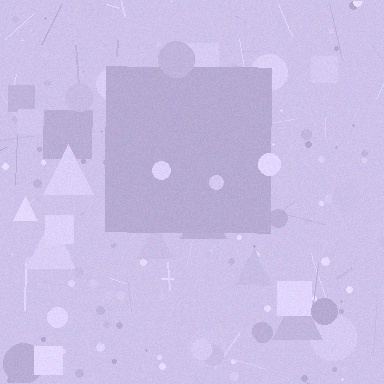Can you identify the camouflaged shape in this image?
The camouflaged shape is a square.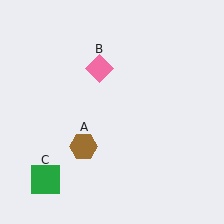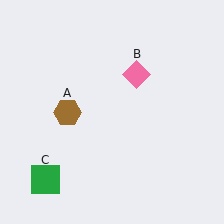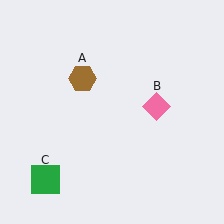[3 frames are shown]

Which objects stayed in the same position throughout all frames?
Green square (object C) remained stationary.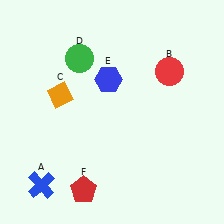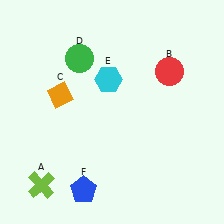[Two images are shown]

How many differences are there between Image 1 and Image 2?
There are 3 differences between the two images.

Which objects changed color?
A changed from blue to lime. E changed from blue to cyan. F changed from red to blue.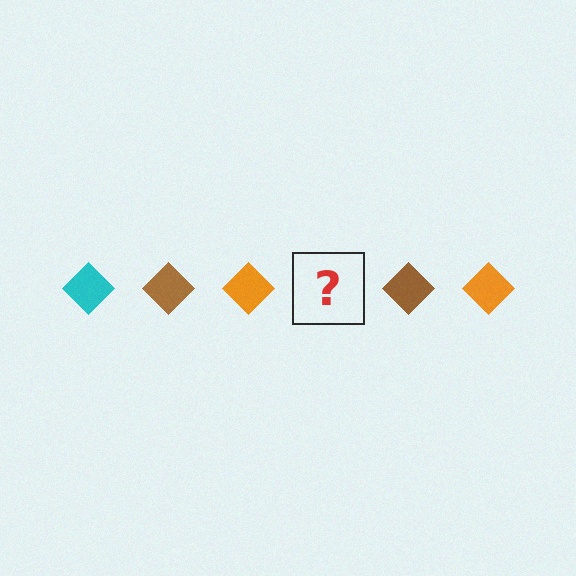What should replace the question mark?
The question mark should be replaced with a cyan diamond.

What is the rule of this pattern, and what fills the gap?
The rule is that the pattern cycles through cyan, brown, orange diamonds. The gap should be filled with a cyan diamond.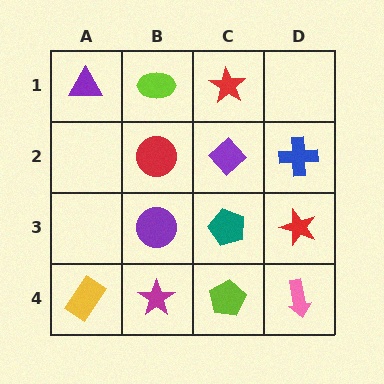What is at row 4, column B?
A magenta star.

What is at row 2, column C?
A purple diamond.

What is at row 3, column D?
A red star.